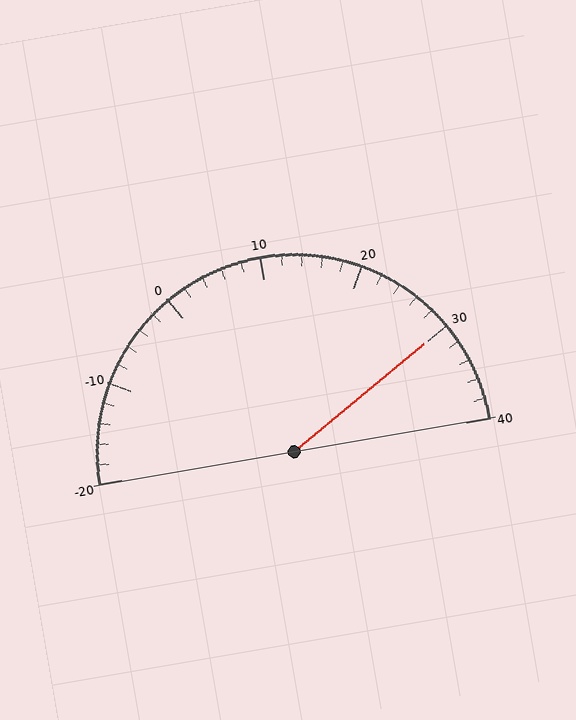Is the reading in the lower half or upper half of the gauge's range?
The reading is in the upper half of the range (-20 to 40).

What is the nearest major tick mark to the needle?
The nearest major tick mark is 30.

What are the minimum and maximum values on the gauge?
The gauge ranges from -20 to 40.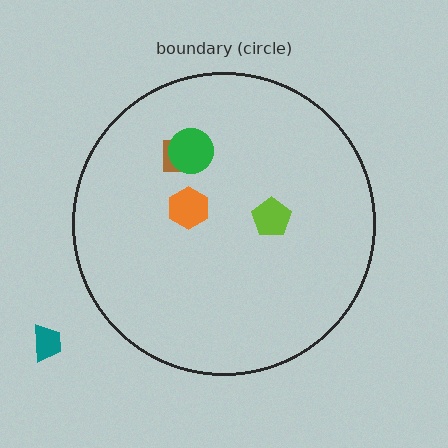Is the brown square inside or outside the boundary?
Inside.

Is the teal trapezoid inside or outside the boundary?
Outside.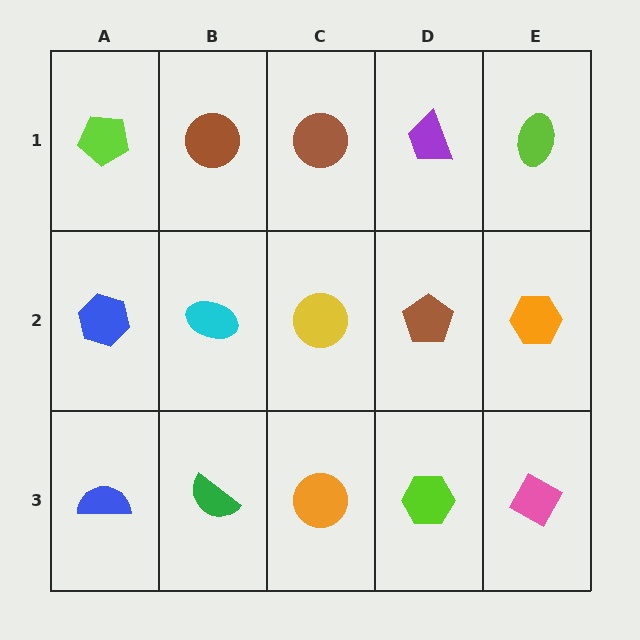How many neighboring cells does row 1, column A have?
2.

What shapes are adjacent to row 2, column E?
A lime ellipse (row 1, column E), a pink diamond (row 3, column E), a brown pentagon (row 2, column D).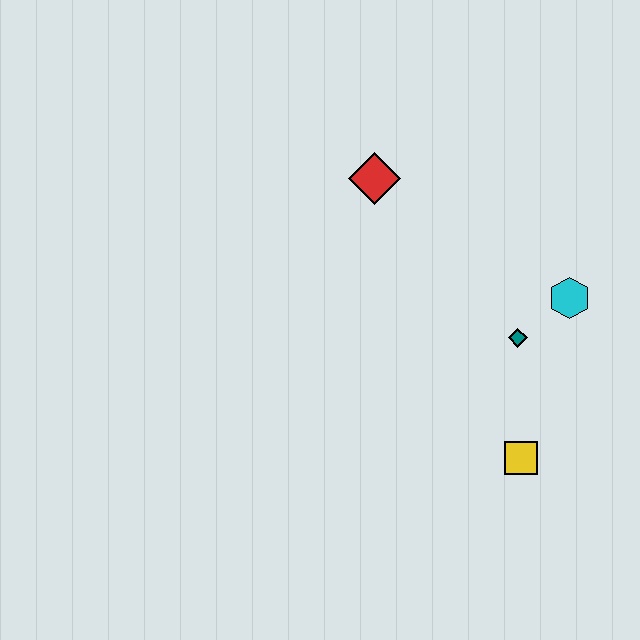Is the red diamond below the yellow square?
No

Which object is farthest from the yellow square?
The red diamond is farthest from the yellow square.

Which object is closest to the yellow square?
The teal diamond is closest to the yellow square.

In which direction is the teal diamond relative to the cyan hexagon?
The teal diamond is to the left of the cyan hexagon.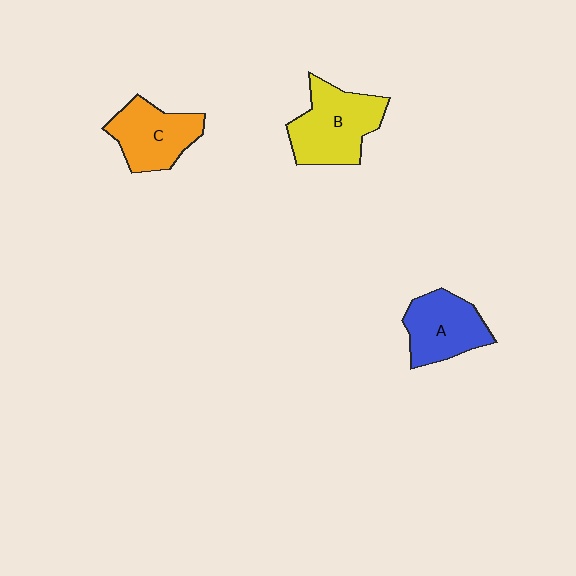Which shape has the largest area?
Shape B (yellow).